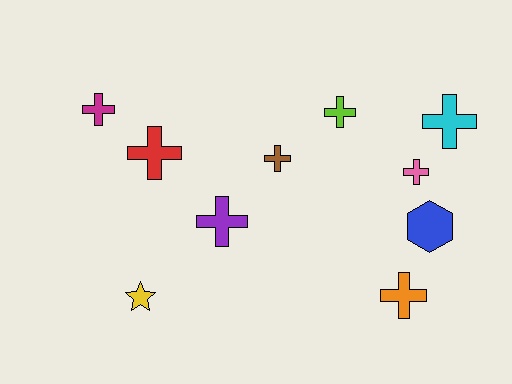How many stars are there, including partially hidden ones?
There is 1 star.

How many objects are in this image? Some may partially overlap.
There are 10 objects.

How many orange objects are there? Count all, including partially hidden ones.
There is 1 orange object.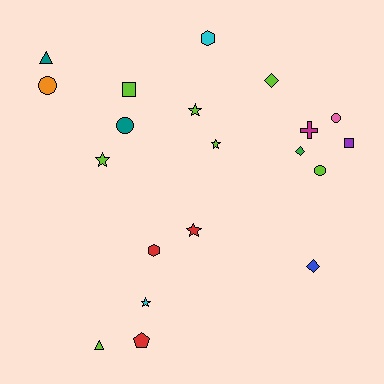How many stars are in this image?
There are 5 stars.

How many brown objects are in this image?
There are no brown objects.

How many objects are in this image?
There are 20 objects.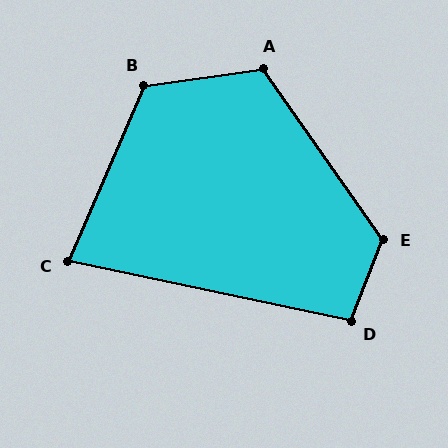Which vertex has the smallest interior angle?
C, at approximately 79 degrees.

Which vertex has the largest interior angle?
E, at approximately 123 degrees.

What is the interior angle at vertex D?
Approximately 99 degrees (obtuse).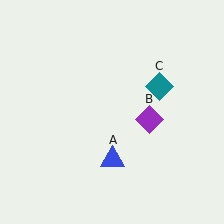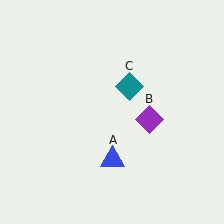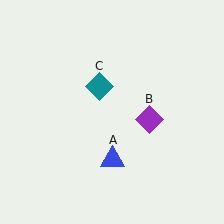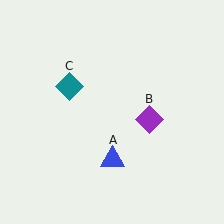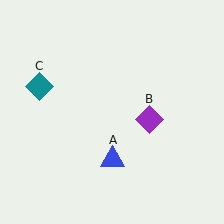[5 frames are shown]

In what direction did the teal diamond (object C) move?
The teal diamond (object C) moved left.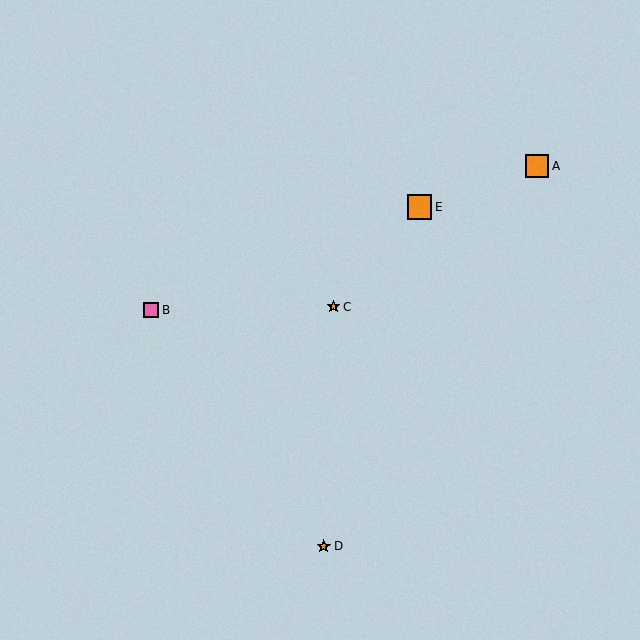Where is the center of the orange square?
The center of the orange square is at (419, 207).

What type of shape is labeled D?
Shape D is an orange star.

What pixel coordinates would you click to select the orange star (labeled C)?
Click at (333, 307) to select the orange star C.